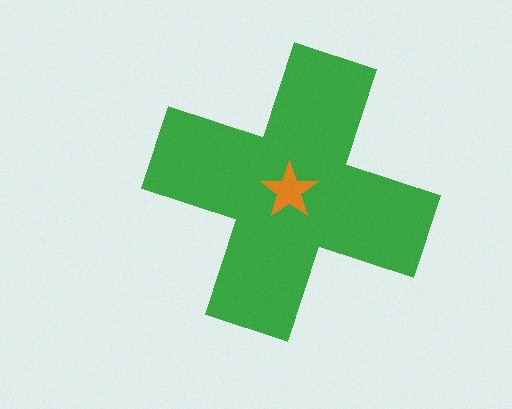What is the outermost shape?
The green cross.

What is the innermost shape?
The orange star.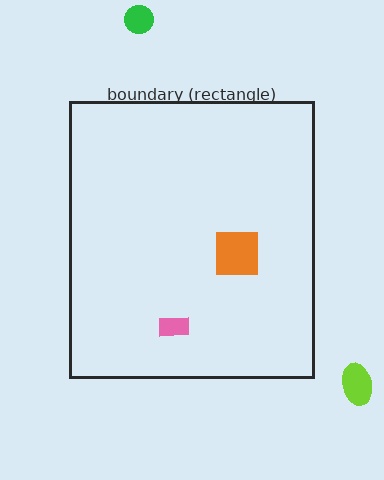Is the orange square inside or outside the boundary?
Inside.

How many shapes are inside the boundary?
2 inside, 2 outside.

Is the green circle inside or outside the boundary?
Outside.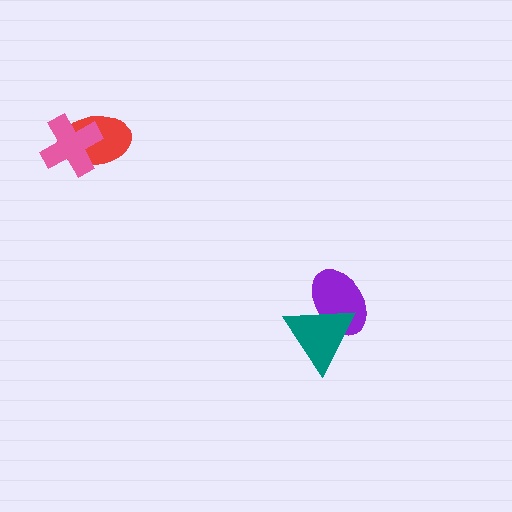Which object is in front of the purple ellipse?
The teal triangle is in front of the purple ellipse.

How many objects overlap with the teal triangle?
1 object overlaps with the teal triangle.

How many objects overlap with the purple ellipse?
1 object overlaps with the purple ellipse.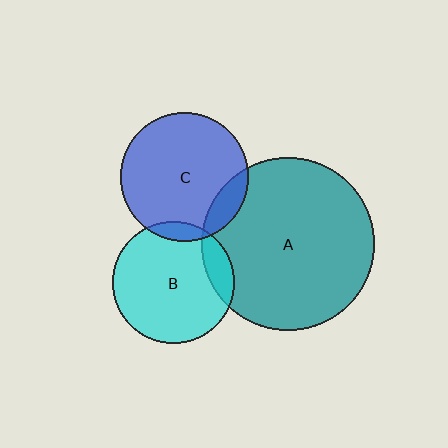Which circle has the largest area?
Circle A (teal).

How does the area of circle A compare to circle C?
Approximately 1.8 times.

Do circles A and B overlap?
Yes.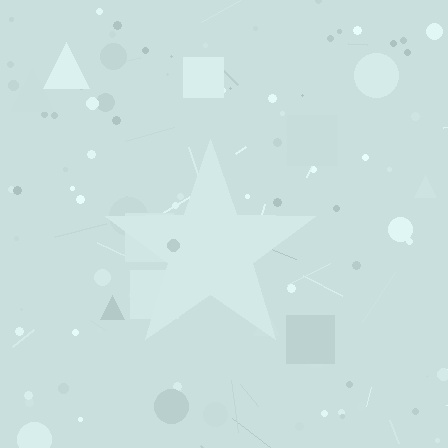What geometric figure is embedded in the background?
A star is embedded in the background.